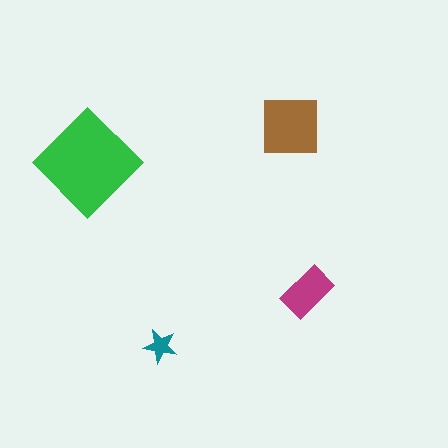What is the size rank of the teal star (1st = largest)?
4th.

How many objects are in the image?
There are 4 objects in the image.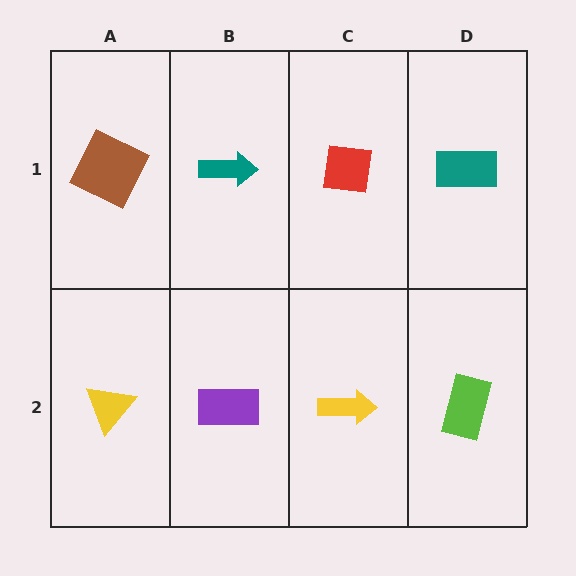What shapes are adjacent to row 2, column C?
A red square (row 1, column C), a purple rectangle (row 2, column B), a lime rectangle (row 2, column D).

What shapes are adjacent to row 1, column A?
A yellow triangle (row 2, column A), a teal arrow (row 1, column B).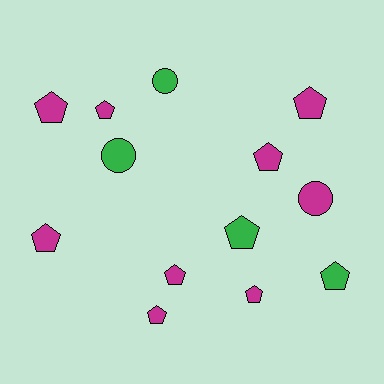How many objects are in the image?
There are 13 objects.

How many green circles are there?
There are 2 green circles.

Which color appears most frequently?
Magenta, with 9 objects.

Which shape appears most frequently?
Pentagon, with 10 objects.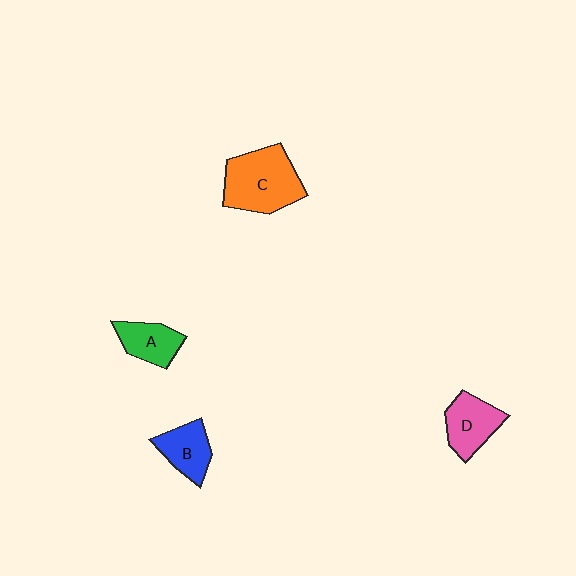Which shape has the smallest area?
Shape A (green).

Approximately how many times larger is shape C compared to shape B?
Approximately 1.8 times.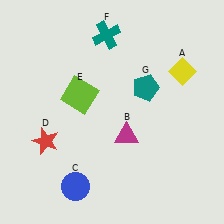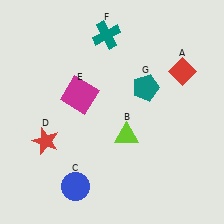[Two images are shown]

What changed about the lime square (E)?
In Image 1, E is lime. In Image 2, it changed to magenta.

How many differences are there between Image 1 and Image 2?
There are 3 differences between the two images.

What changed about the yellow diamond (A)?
In Image 1, A is yellow. In Image 2, it changed to red.